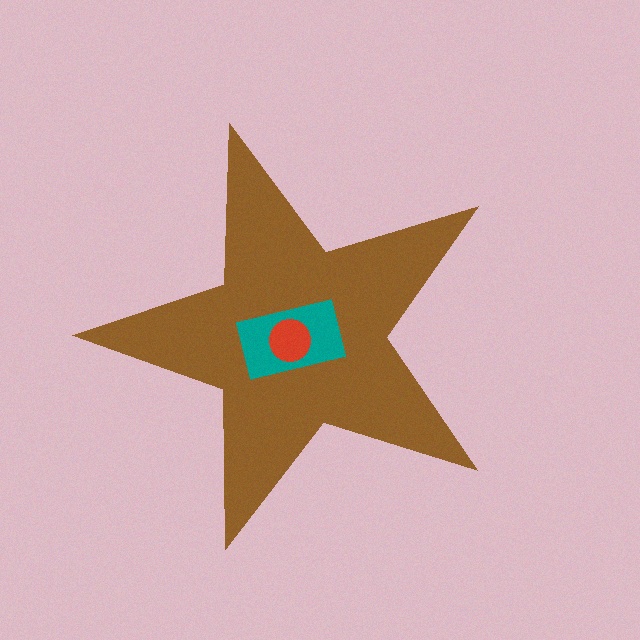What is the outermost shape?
The brown star.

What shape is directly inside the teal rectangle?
The red circle.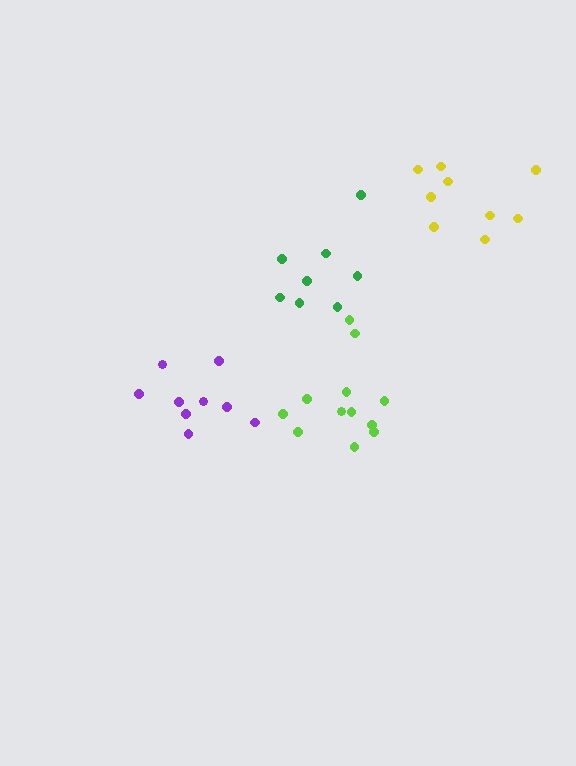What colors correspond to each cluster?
The clusters are colored: green, lime, purple, yellow.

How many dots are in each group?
Group 1: 8 dots, Group 2: 12 dots, Group 3: 9 dots, Group 4: 9 dots (38 total).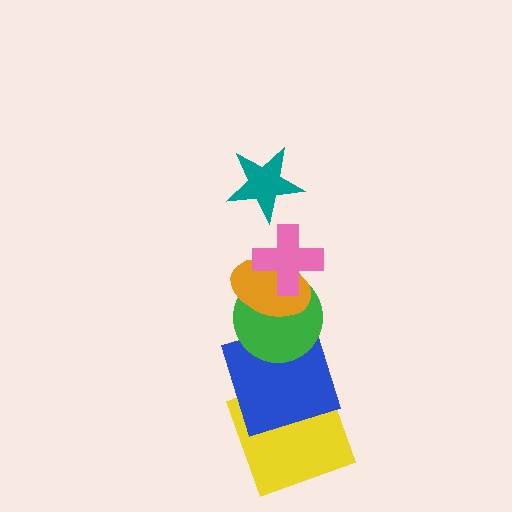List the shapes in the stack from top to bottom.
From top to bottom: the teal star, the pink cross, the orange ellipse, the green circle, the blue square, the yellow square.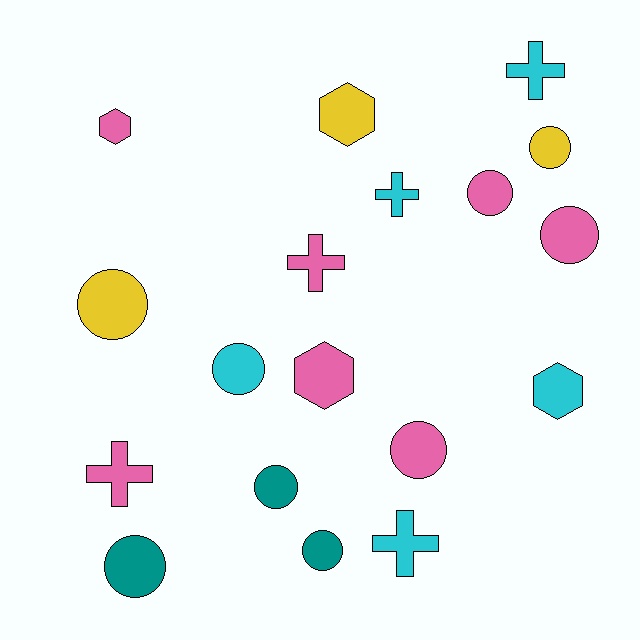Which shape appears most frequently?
Circle, with 9 objects.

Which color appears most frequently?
Pink, with 7 objects.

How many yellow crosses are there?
There are no yellow crosses.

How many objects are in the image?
There are 18 objects.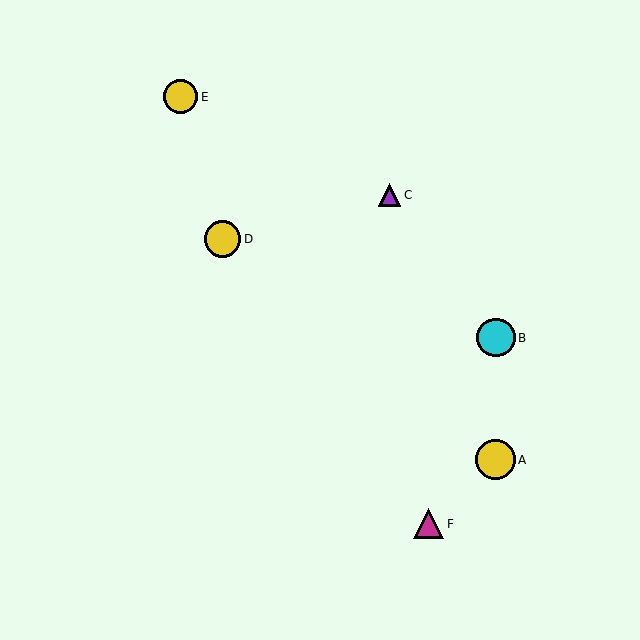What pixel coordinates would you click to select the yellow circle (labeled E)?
Click at (181, 97) to select the yellow circle E.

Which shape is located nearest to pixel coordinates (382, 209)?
The purple triangle (labeled C) at (390, 195) is nearest to that location.